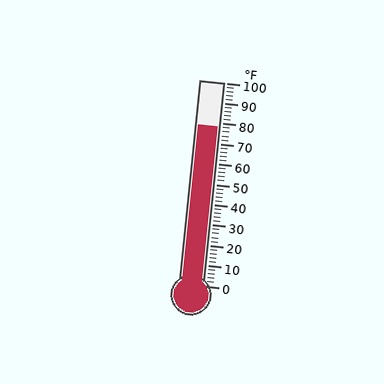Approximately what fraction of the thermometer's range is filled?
The thermometer is filled to approximately 80% of its range.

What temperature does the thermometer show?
The thermometer shows approximately 78°F.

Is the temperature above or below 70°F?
The temperature is above 70°F.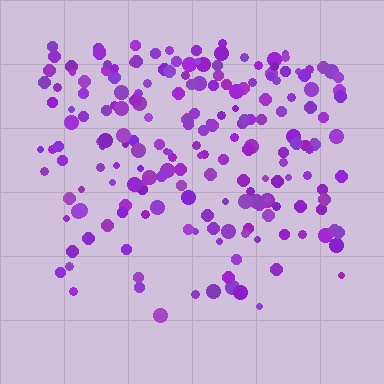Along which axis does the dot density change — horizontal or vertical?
Vertical.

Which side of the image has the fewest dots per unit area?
The bottom.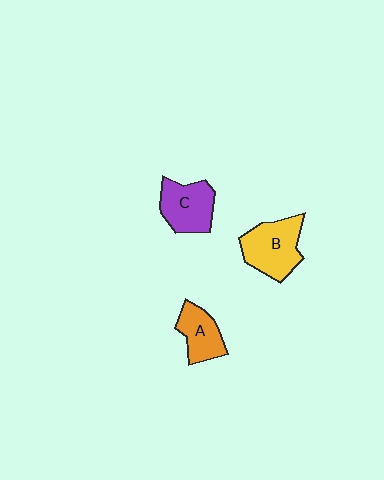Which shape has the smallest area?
Shape A (orange).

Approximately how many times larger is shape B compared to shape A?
Approximately 1.5 times.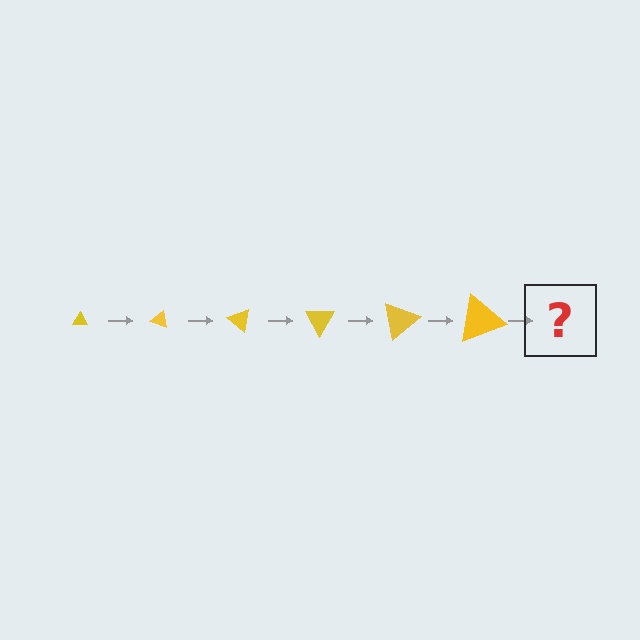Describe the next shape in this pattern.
It should be a triangle, larger than the previous one and rotated 120 degrees from the start.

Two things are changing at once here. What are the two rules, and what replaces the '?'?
The two rules are that the triangle grows larger each step and it rotates 20 degrees each step. The '?' should be a triangle, larger than the previous one and rotated 120 degrees from the start.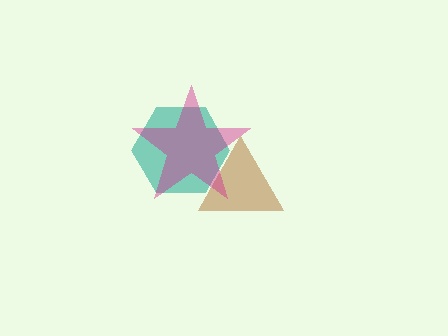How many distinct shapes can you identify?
There are 3 distinct shapes: a teal hexagon, a brown triangle, a magenta star.